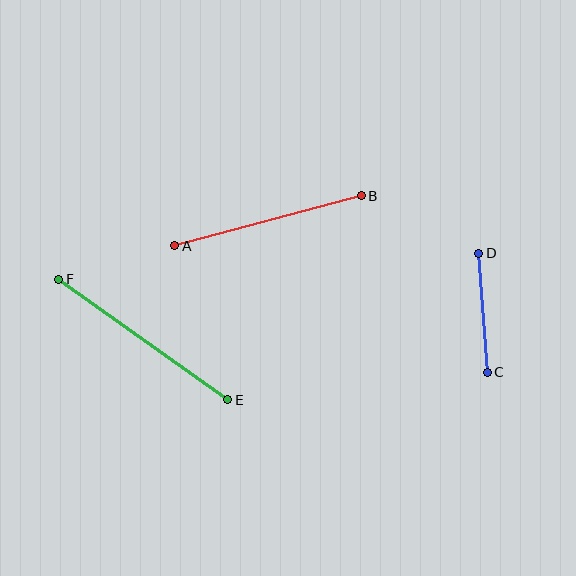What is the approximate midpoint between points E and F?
The midpoint is at approximately (143, 339) pixels.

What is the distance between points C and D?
The distance is approximately 119 pixels.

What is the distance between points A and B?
The distance is approximately 193 pixels.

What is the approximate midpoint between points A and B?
The midpoint is at approximately (268, 221) pixels.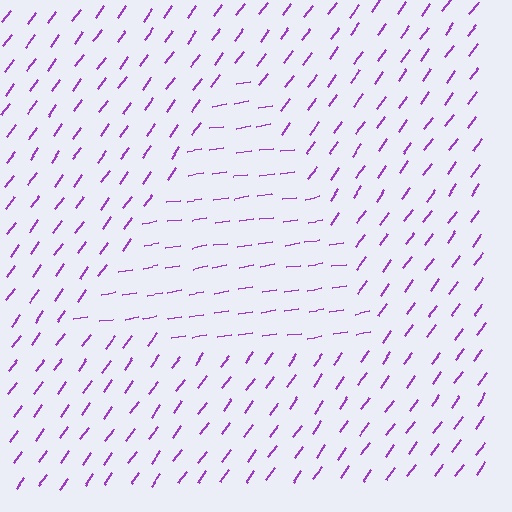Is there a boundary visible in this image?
Yes, there is a texture boundary formed by a change in line orientation.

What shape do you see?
I see a triangle.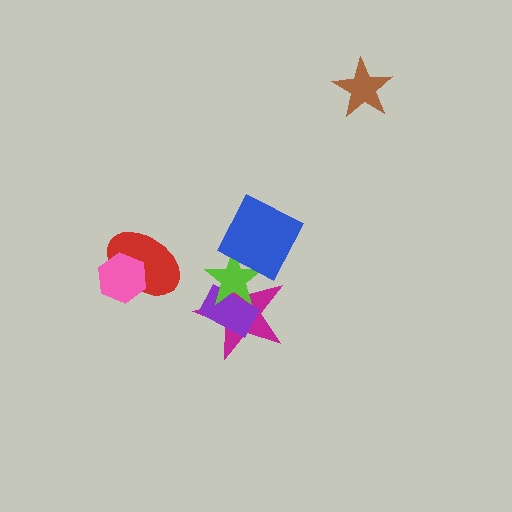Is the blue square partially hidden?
No, no other shape covers it.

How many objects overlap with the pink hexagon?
1 object overlaps with the pink hexagon.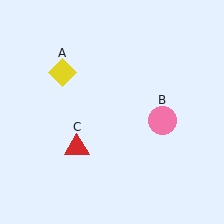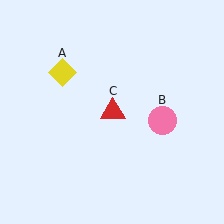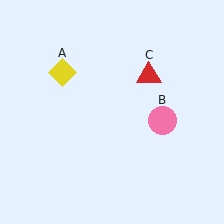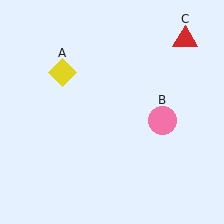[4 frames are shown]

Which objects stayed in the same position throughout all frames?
Yellow diamond (object A) and pink circle (object B) remained stationary.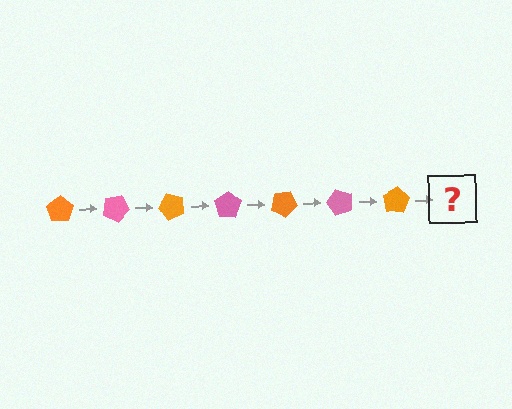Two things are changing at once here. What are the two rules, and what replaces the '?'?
The two rules are that it rotates 25 degrees each step and the color cycles through orange and pink. The '?' should be a pink pentagon, rotated 175 degrees from the start.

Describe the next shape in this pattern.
It should be a pink pentagon, rotated 175 degrees from the start.